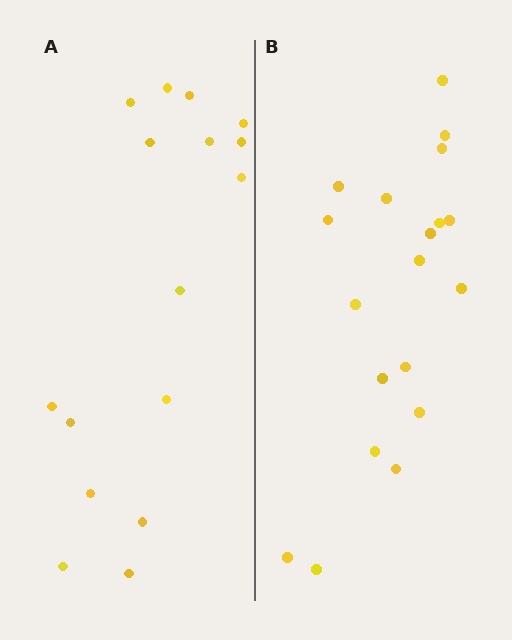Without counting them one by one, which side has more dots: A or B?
Region B (the right region) has more dots.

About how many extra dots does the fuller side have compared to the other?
Region B has just a few more — roughly 2 or 3 more dots than region A.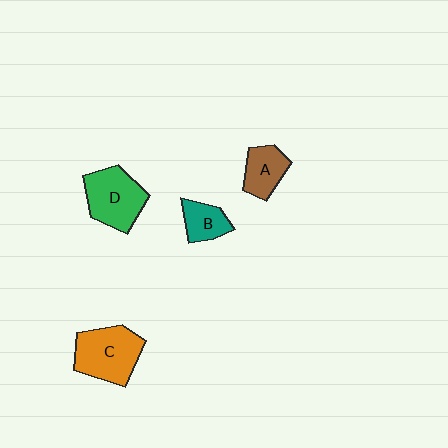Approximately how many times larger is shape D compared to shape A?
Approximately 1.6 times.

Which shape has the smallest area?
Shape B (teal).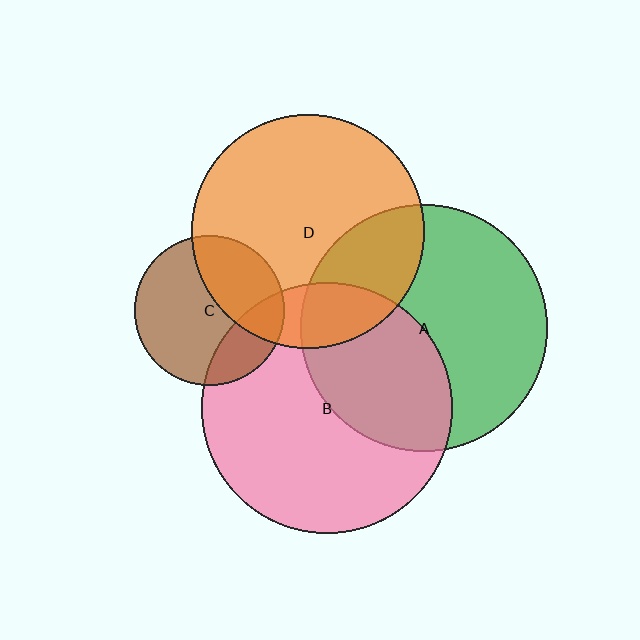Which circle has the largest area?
Circle B (pink).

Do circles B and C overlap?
Yes.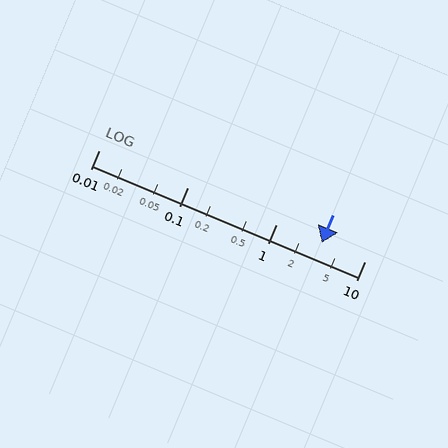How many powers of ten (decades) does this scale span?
The scale spans 3 decades, from 0.01 to 10.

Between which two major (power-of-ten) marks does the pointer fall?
The pointer is between 1 and 10.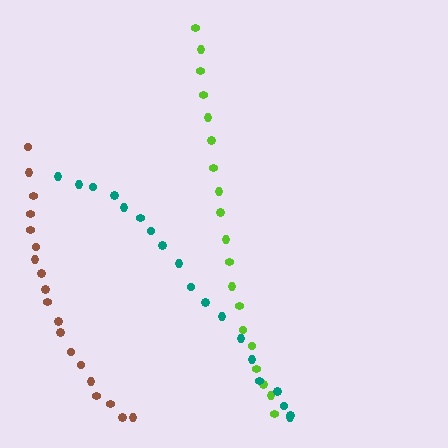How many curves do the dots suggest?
There are 3 distinct paths.